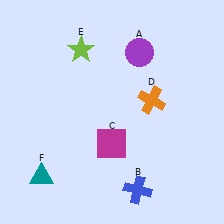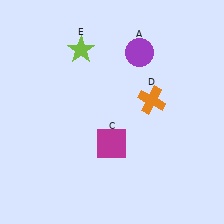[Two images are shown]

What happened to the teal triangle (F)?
The teal triangle (F) was removed in Image 2. It was in the bottom-left area of Image 1.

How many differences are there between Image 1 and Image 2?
There are 2 differences between the two images.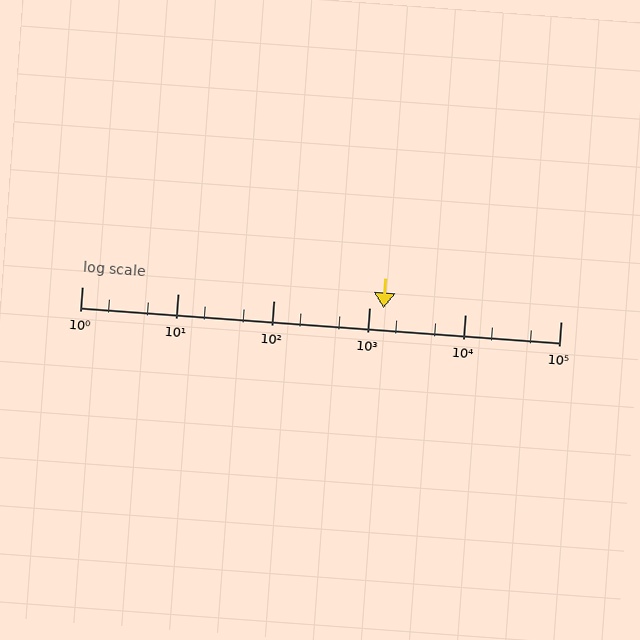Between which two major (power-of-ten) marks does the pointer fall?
The pointer is between 1000 and 10000.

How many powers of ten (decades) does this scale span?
The scale spans 5 decades, from 1 to 100000.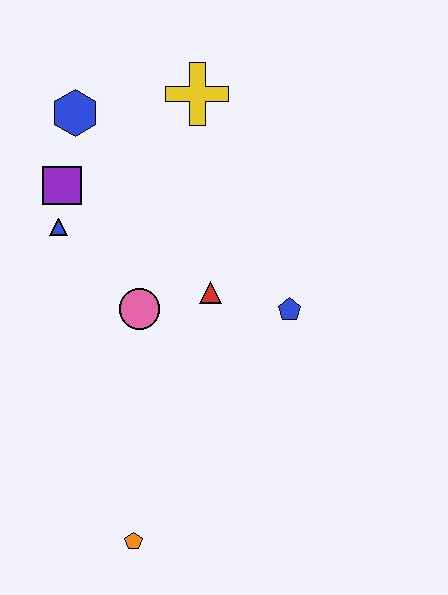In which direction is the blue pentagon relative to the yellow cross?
The blue pentagon is below the yellow cross.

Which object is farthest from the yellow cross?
The orange pentagon is farthest from the yellow cross.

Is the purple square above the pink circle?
Yes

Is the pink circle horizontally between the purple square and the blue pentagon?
Yes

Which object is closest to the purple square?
The blue triangle is closest to the purple square.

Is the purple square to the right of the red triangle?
No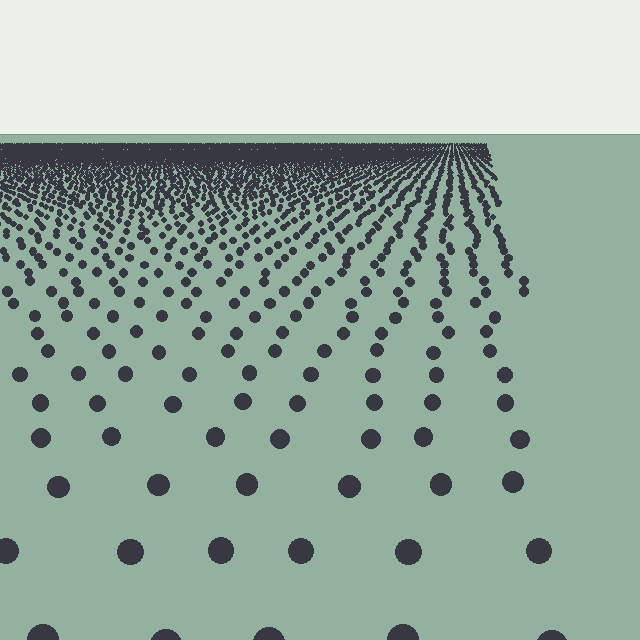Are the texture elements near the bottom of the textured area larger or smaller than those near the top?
Larger. Near the bottom, elements are closer to the viewer and appear at a bigger on-screen size.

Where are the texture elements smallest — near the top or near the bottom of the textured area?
Near the top.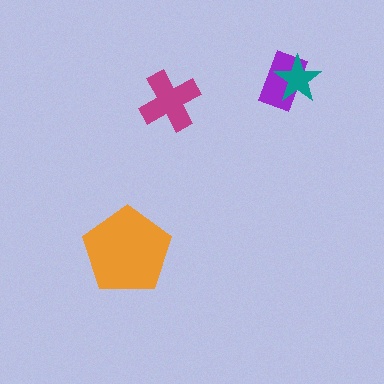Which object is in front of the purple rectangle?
The teal star is in front of the purple rectangle.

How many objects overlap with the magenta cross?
0 objects overlap with the magenta cross.